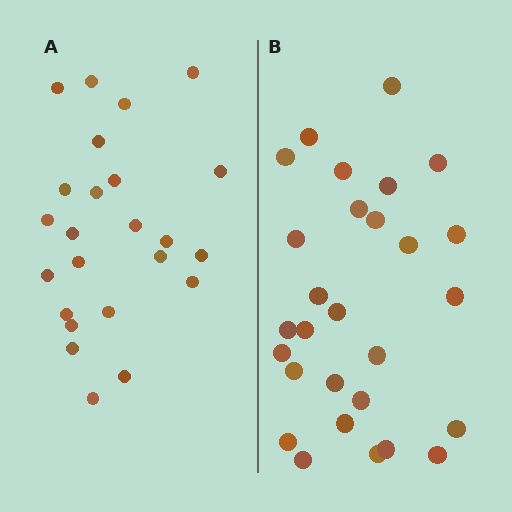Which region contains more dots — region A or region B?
Region B (the right region) has more dots.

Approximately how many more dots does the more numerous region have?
Region B has about 4 more dots than region A.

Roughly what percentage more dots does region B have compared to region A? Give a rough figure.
About 15% more.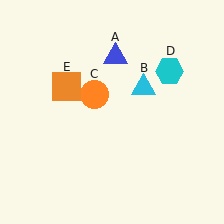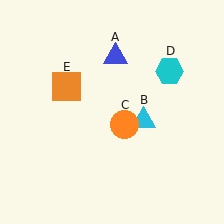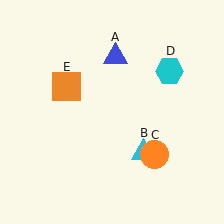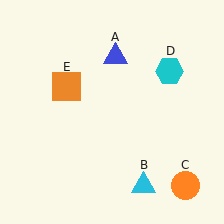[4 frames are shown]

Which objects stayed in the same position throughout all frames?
Blue triangle (object A) and cyan hexagon (object D) and orange square (object E) remained stationary.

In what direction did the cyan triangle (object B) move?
The cyan triangle (object B) moved down.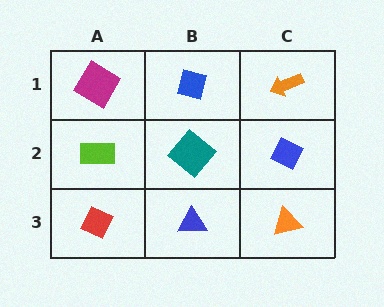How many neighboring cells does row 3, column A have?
2.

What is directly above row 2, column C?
An orange arrow.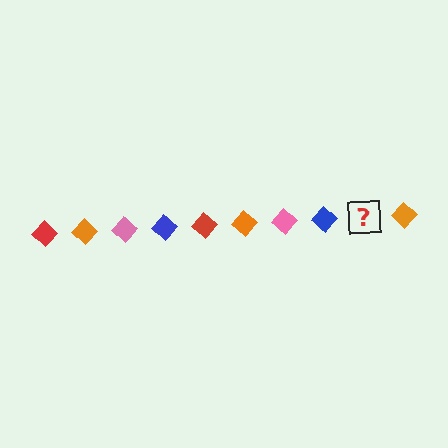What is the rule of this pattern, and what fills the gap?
The rule is that the pattern cycles through red, orange, pink, blue diamonds. The gap should be filled with a red diamond.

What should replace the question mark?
The question mark should be replaced with a red diamond.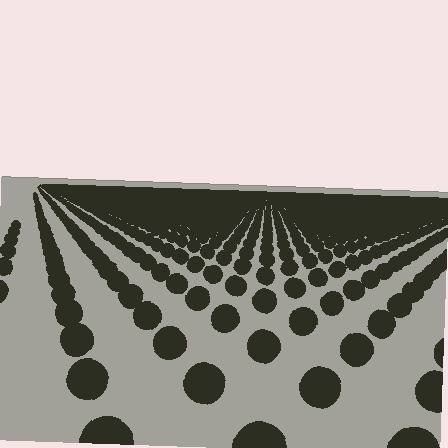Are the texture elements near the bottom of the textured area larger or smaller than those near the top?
Larger. Near the bottom, elements are closer to the viewer and appear at a bigger on-screen size.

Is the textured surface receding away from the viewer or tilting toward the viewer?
The surface is receding away from the viewer. Texture elements get smaller and denser toward the top.